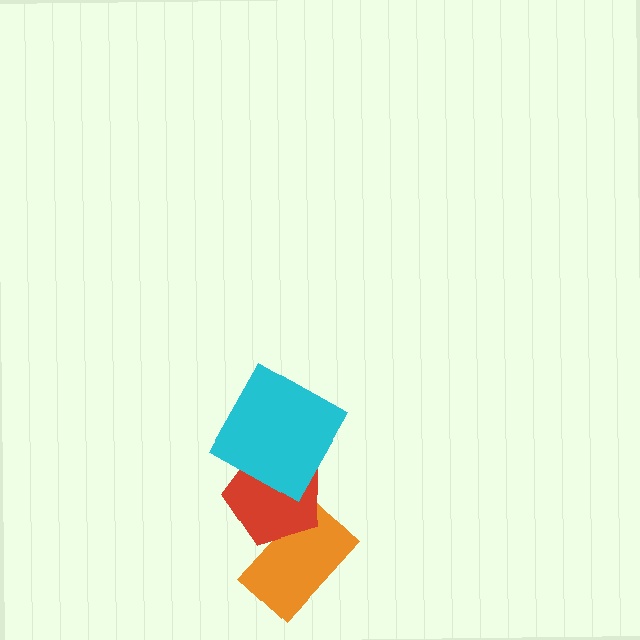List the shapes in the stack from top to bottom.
From top to bottom: the cyan square, the red pentagon, the orange rectangle.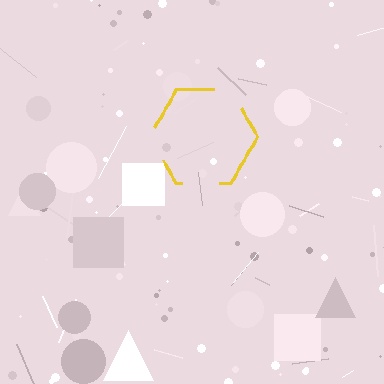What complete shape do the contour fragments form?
The contour fragments form a hexagon.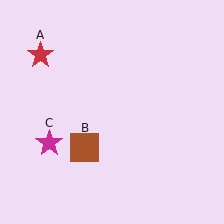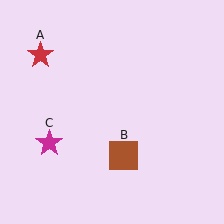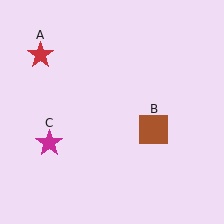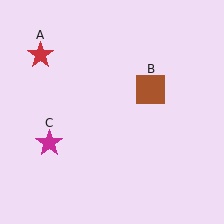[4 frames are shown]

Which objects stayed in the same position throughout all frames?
Red star (object A) and magenta star (object C) remained stationary.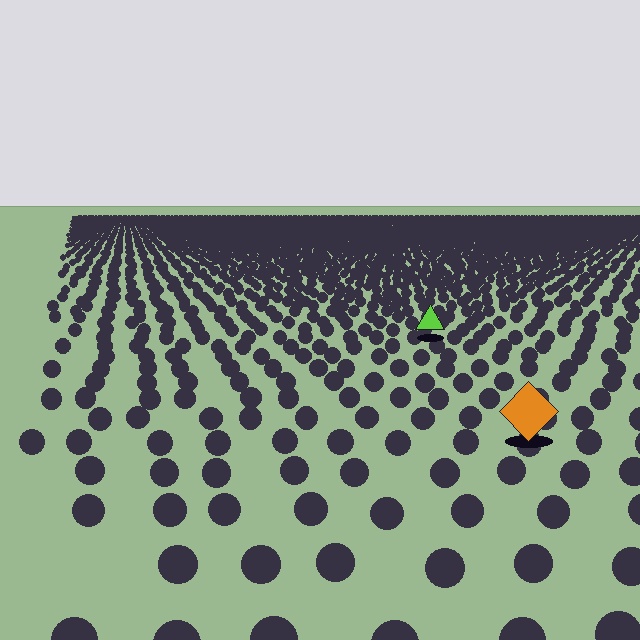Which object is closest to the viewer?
The orange diamond is closest. The texture marks near it are larger and more spread out.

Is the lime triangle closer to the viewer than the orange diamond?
No. The orange diamond is closer — you can tell from the texture gradient: the ground texture is coarser near it.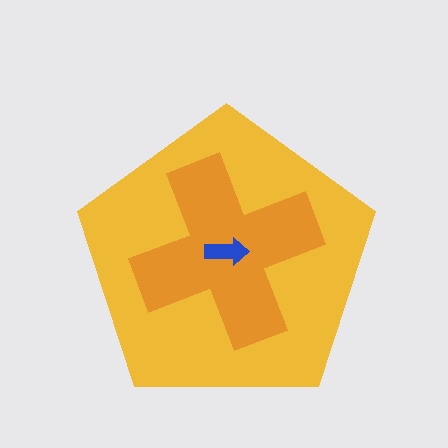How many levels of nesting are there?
3.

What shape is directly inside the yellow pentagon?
The orange cross.